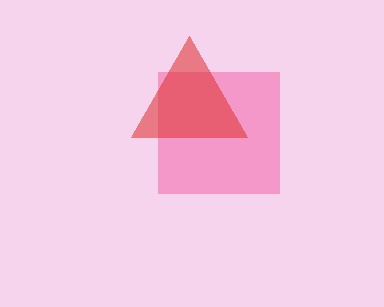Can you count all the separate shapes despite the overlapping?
Yes, there are 2 separate shapes.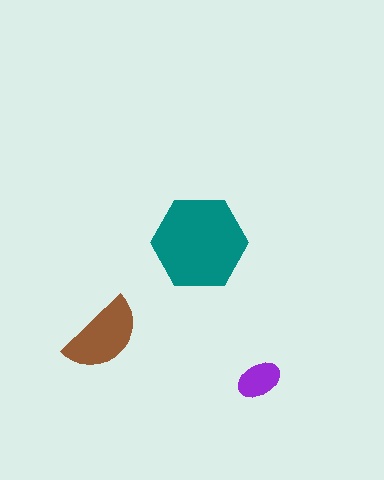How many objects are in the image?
There are 3 objects in the image.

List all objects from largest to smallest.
The teal hexagon, the brown semicircle, the purple ellipse.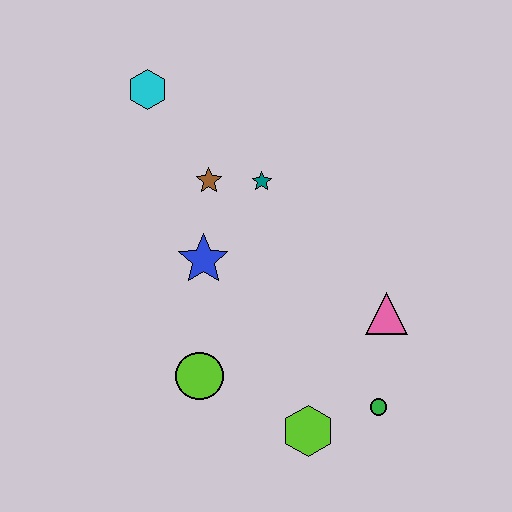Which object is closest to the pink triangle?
The green circle is closest to the pink triangle.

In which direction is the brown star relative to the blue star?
The brown star is above the blue star.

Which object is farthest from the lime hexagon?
The cyan hexagon is farthest from the lime hexagon.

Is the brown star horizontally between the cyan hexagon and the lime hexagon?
Yes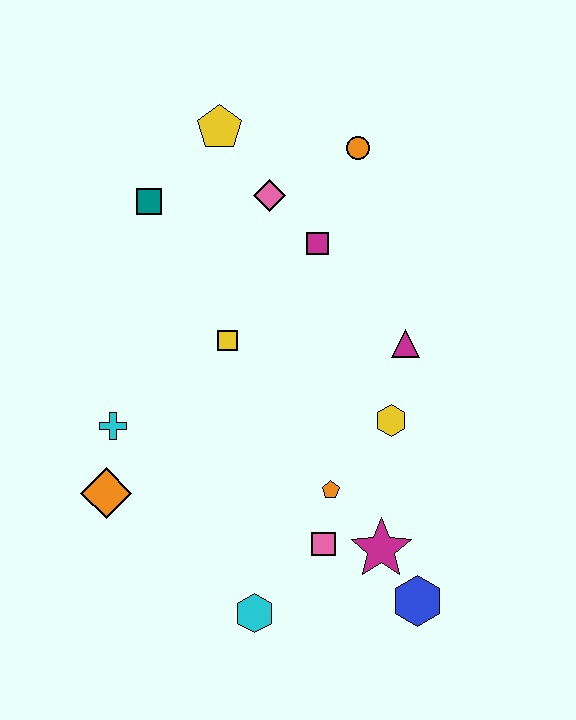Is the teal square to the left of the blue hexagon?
Yes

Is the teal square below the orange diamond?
No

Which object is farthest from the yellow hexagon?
The yellow pentagon is farthest from the yellow hexagon.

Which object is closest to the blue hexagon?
The magenta star is closest to the blue hexagon.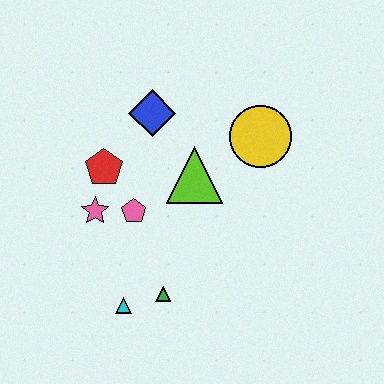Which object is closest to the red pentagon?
The pink star is closest to the red pentagon.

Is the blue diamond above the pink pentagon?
Yes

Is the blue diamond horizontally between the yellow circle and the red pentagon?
Yes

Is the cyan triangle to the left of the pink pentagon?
Yes